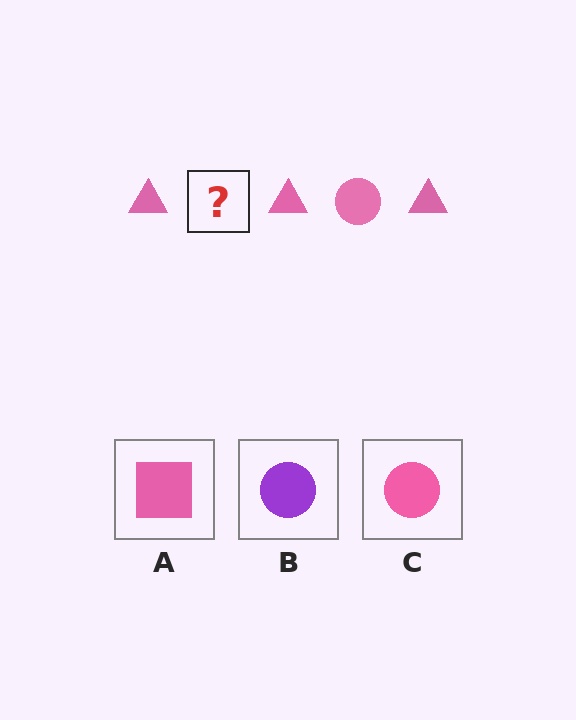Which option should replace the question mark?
Option C.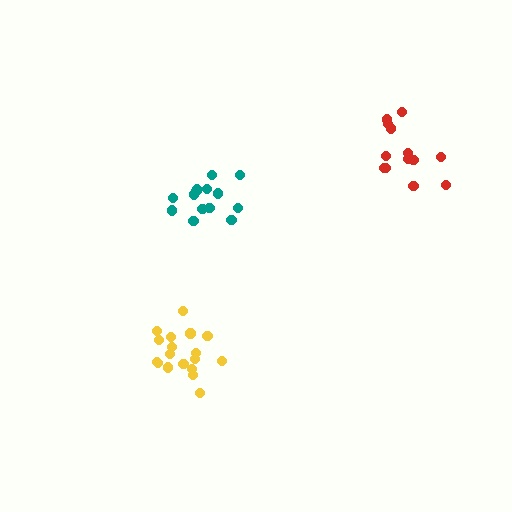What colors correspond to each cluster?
The clusters are colored: red, yellow, teal.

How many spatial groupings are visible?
There are 3 spatial groupings.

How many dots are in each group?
Group 1: 13 dots, Group 2: 18 dots, Group 3: 15 dots (46 total).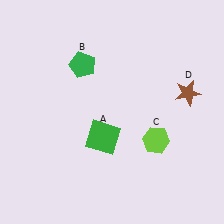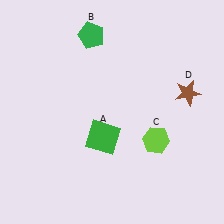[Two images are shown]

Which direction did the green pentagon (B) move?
The green pentagon (B) moved up.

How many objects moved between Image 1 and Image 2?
1 object moved between the two images.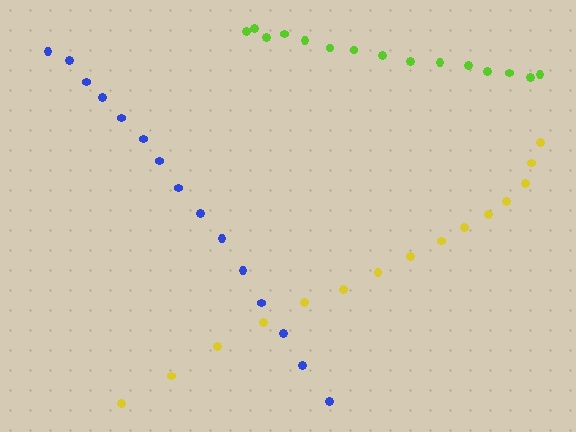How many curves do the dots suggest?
There are 3 distinct paths.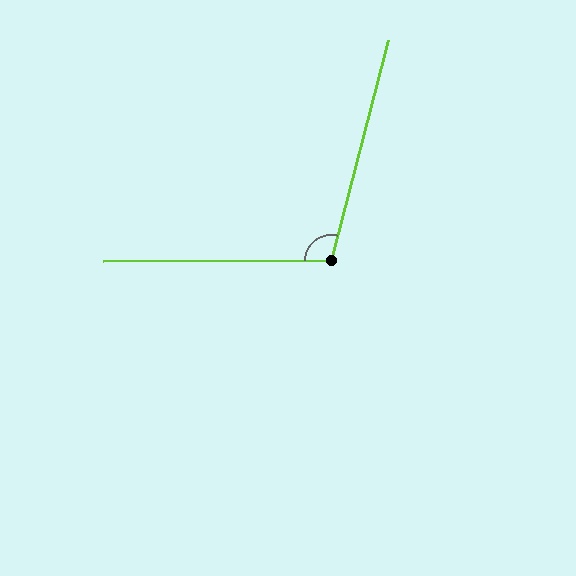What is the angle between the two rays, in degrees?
Approximately 105 degrees.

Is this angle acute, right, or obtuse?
It is obtuse.